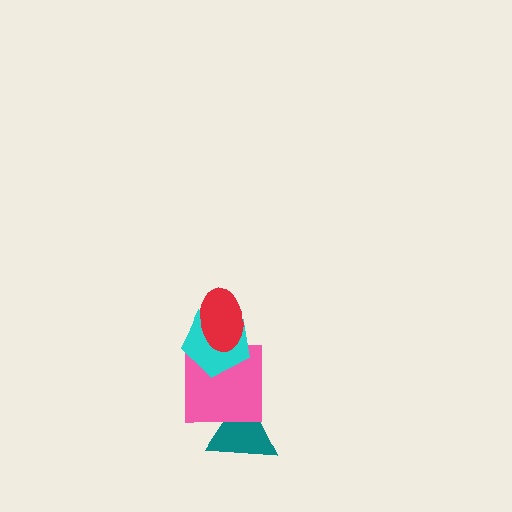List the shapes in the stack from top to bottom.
From top to bottom: the red ellipse, the cyan pentagon, the pink square, the teal triangle.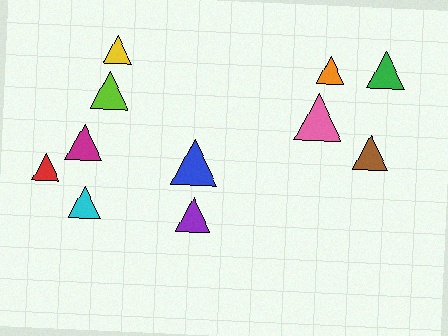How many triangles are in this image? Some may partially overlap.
There are 11 triangles.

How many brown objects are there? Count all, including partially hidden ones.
There is 1 brown object.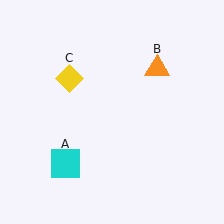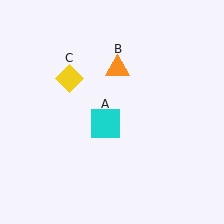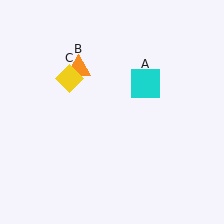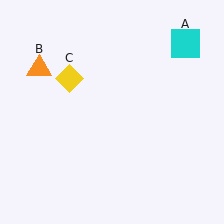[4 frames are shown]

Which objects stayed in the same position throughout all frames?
Yellow diamond (object C) remained stationary.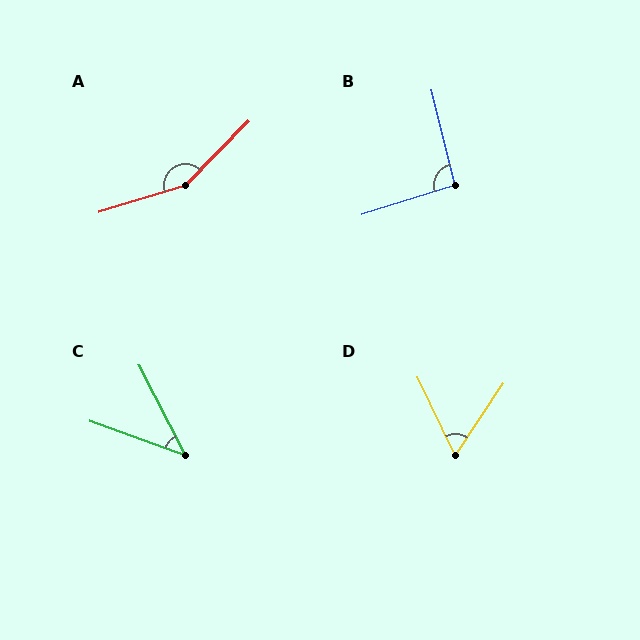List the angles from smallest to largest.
C (43°), D (60°), B (94°), A (152°).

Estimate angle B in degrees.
Approximately 94 degrees.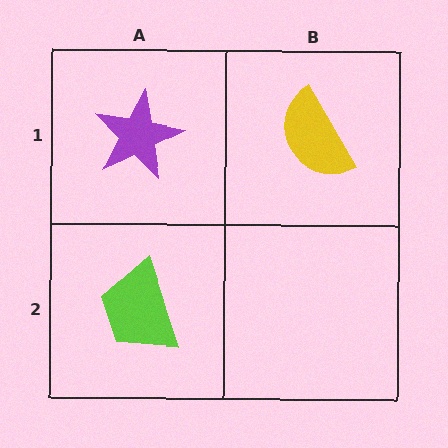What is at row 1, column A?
A purple star.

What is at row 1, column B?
A yellow semicircle.